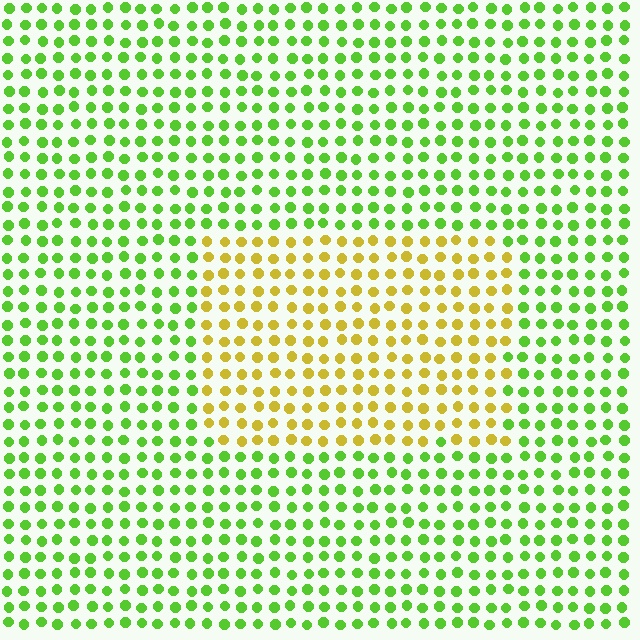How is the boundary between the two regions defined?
The boundary is defined purely by a slight shift in hue (about 52 degrees). Spacing, size, and orientation are identical on both sides.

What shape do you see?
I see a rectangle.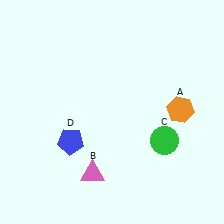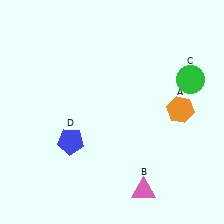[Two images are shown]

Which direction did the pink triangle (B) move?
The pink triangle (B) moved right.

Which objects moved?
The objects that moved are: the pink triangle (B), the green circle (C).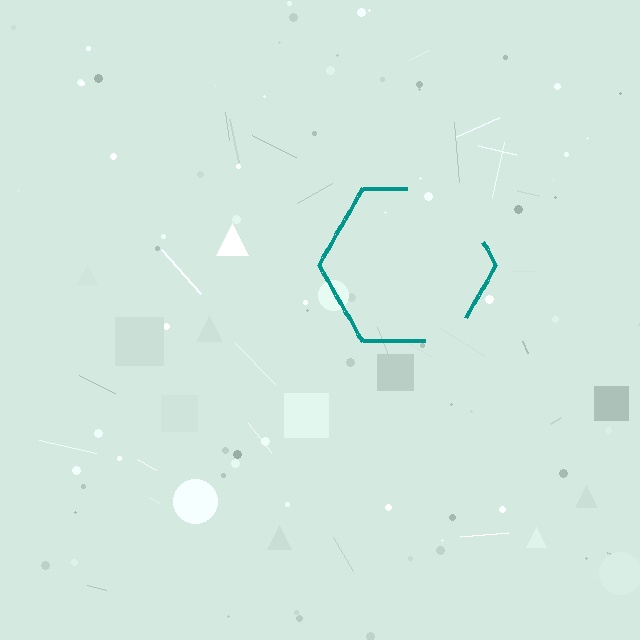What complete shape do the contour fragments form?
The contour fragments form a hexagon.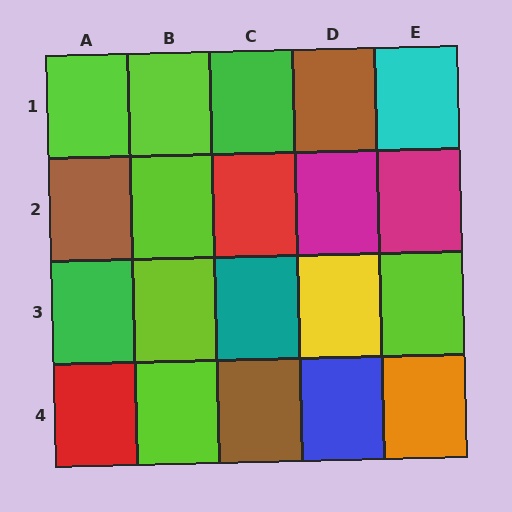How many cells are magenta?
2 cells are magenta.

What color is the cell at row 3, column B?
Lime.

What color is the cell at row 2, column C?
Red.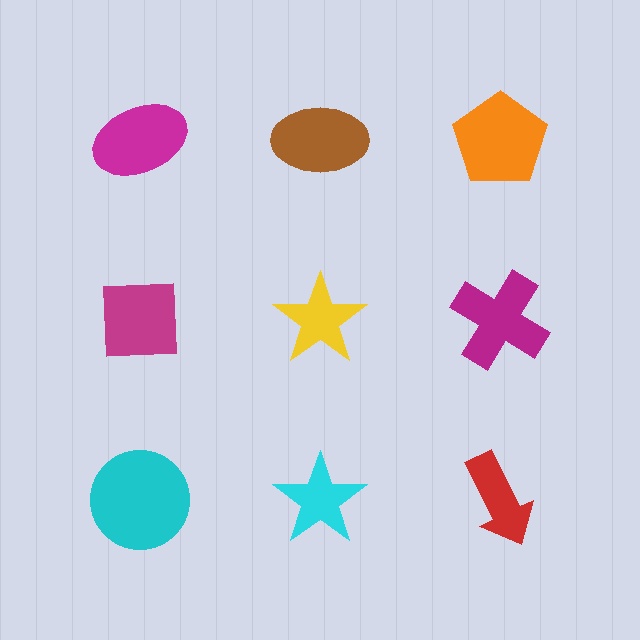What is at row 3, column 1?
A cyan circle.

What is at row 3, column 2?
A cyan star.